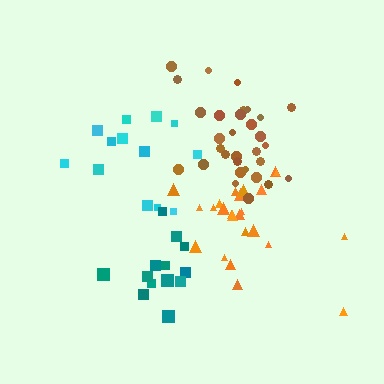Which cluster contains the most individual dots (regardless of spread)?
Brown (31).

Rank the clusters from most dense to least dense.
brown, orange, teal, cyan.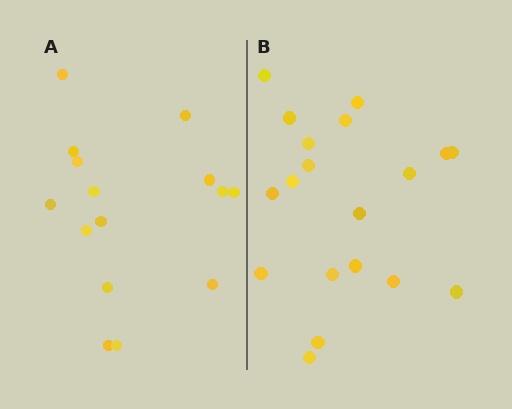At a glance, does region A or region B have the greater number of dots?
Region B (the right region) has more dots.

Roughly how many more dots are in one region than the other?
Region B has about 4 more dots than region A.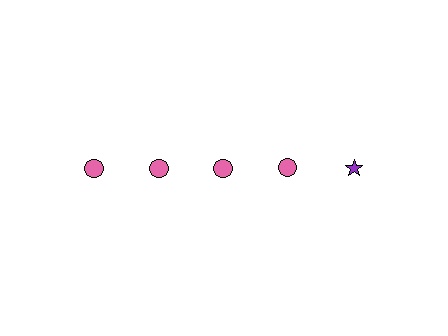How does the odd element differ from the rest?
It differs in both color (purple instead of pink) and shape (star instead of circle).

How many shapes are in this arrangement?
There are 5 shapes arranged in a grid pattern.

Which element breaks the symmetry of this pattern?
The purple star in the top row, rightmost column breaks the symmetry. All other shapes are pink circles.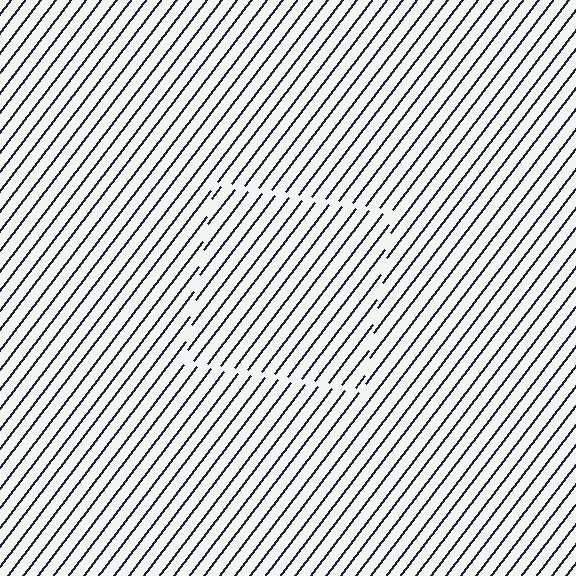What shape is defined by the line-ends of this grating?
An illusory square. The interior of the shape contains the same grating, shifted by half a period — the contour is defined by the phase discontinuity where line-ends from the inner and outer gratings abut.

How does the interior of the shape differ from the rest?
The interior of the shape contains the same grating, shifted by half a period — the contour is defined by the phase discontinuity where line-ends from the inner and outer gratings abut.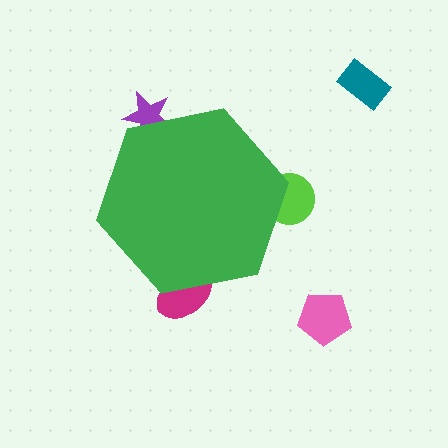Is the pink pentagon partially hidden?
No, the pink pentagon is fully visible.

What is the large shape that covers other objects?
A green hexagon.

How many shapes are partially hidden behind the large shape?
3 shapes are partially hidden.